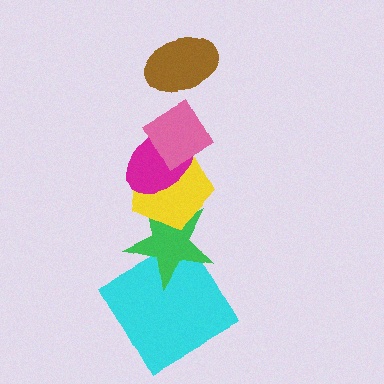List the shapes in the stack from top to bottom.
From top to bottom: the brown ellipse, the pink diamond, the magenta ellipse, the yellow pentagon, the green star, the cyan diamond.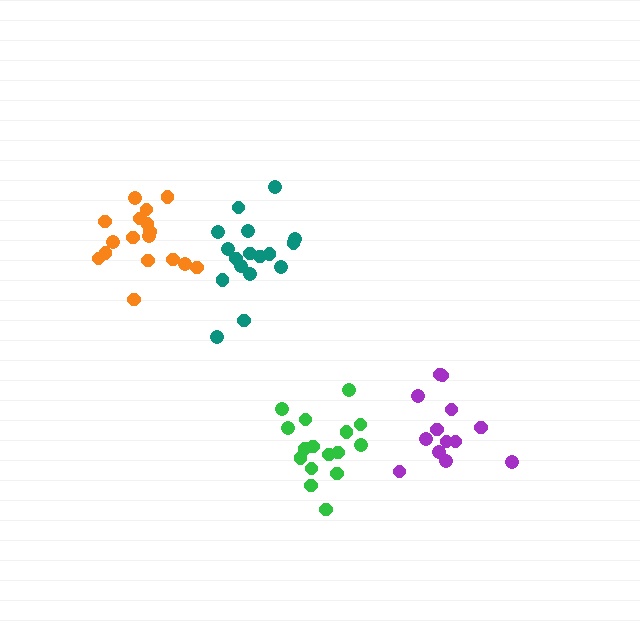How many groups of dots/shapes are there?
There are 4 groups.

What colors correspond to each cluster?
The clusters are colored: purple, orange, green, teal.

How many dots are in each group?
Group 1: 13 dots, Group 2: 17 dots, Group 3: 16 dots, Group 4: 17 dots (63 total).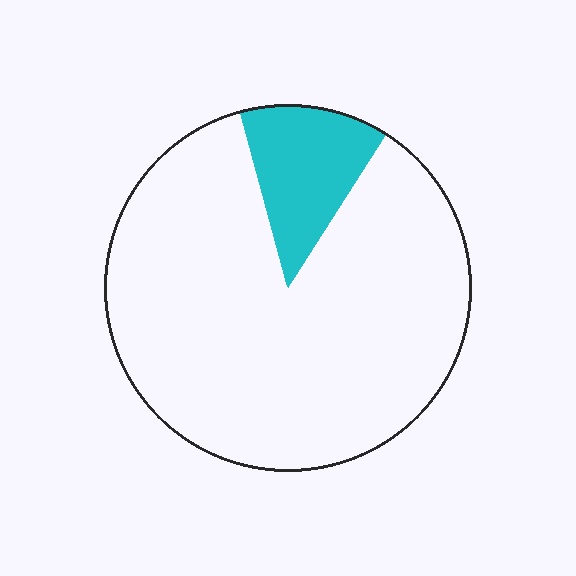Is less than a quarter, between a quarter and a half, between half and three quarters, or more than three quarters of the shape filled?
Less than a quarter.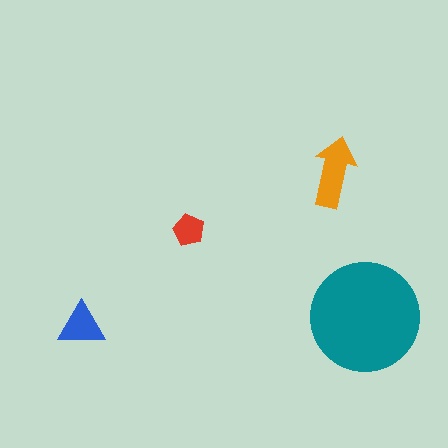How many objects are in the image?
There are 4 objects in the image.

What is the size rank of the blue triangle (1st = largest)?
3rd.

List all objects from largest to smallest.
The teal circle, the orange arrow, the blue triangle, the red pentagon.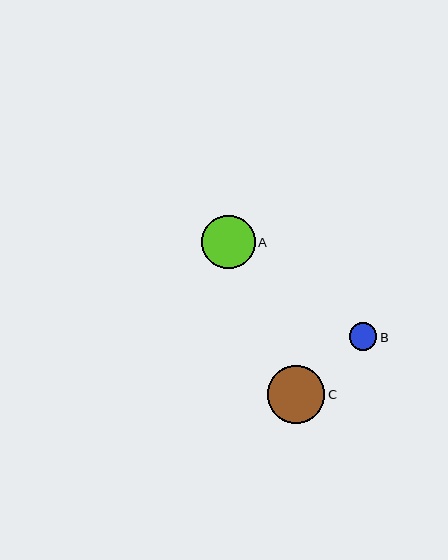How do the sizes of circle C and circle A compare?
Circle C and circle A are approximately the same size.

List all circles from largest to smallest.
From largest to smallest: C, A, B.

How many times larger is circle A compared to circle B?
Circle A is approximately 1.9 times the size of circle B.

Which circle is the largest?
Circle C is the largest with a size of approximately 57 pixels.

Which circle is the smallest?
Circle B is the smallest with a size of approximately 28 pixels.